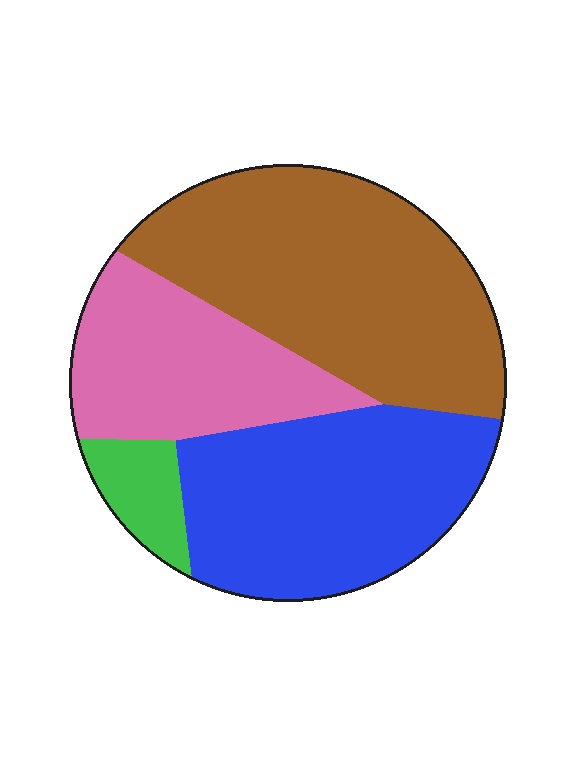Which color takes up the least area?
Green, at roughly 5%.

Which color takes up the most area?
Brown, at roughly 40%.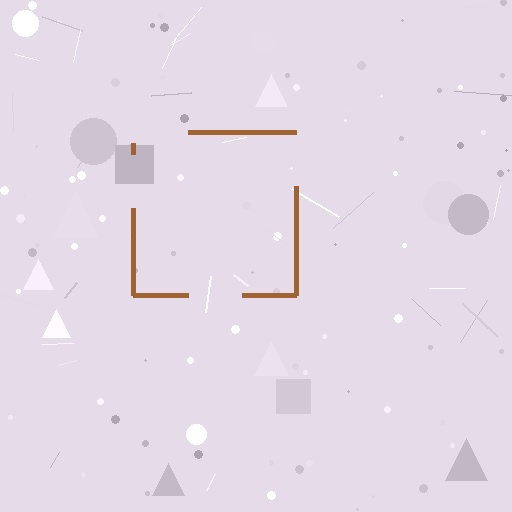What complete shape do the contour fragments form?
The contour fragments form a square.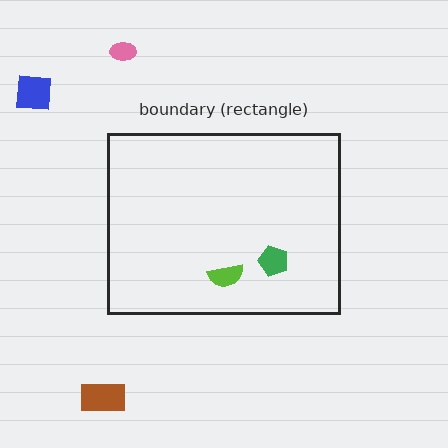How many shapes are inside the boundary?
2 inside, 3 outside.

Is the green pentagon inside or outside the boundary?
Inside.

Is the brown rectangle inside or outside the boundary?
Outside.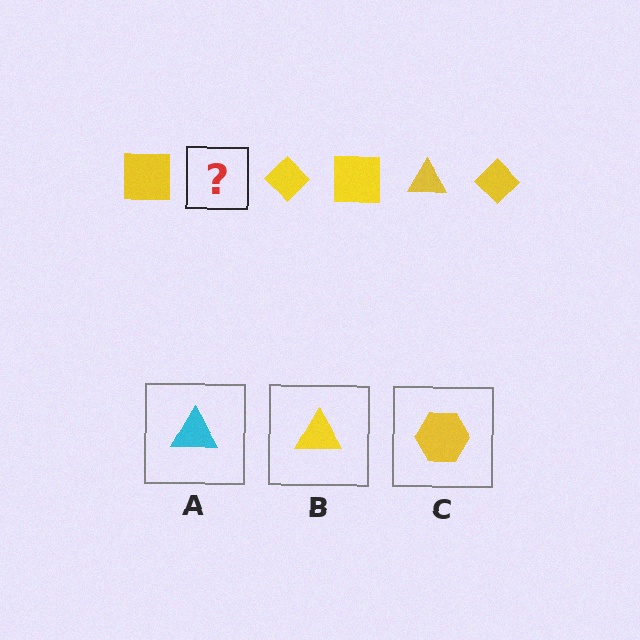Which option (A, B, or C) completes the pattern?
B.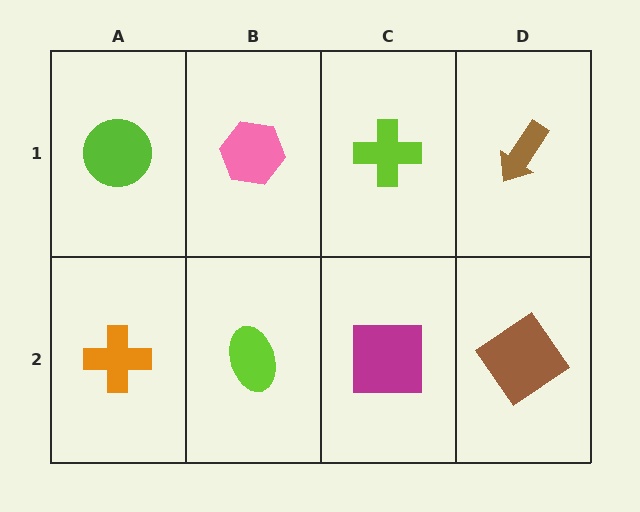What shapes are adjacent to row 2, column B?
A pink hexagon (row 1, column B), an orange cross (row 2, column A), a magenta square (row 2, column C).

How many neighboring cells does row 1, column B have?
3.